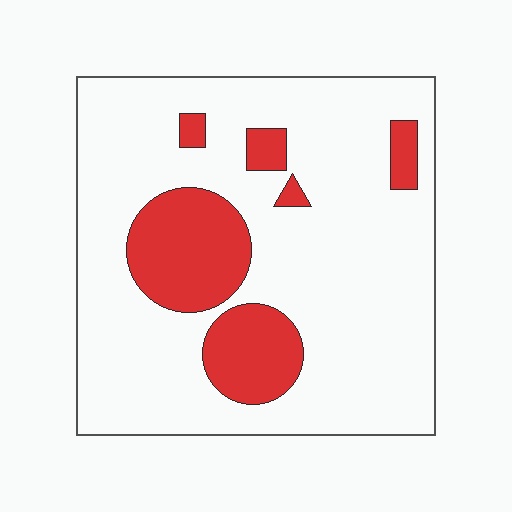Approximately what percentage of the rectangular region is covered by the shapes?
Approximately 20%.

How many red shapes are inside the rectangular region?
6.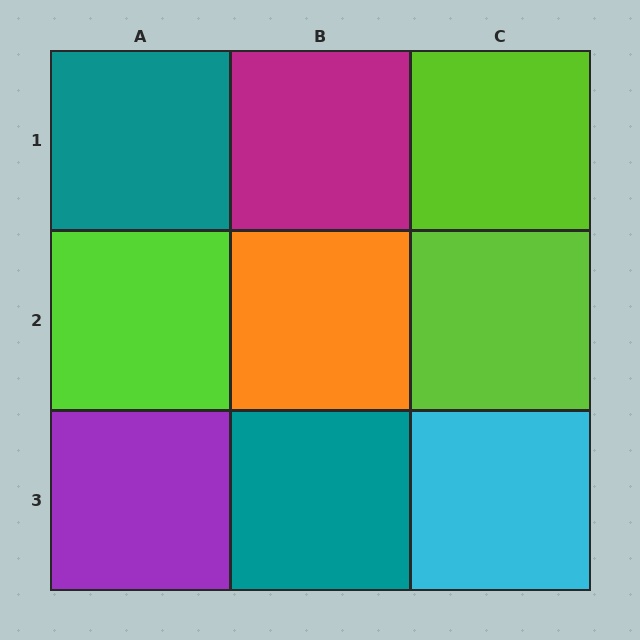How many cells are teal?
2 cells are teal.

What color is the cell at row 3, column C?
Cyan.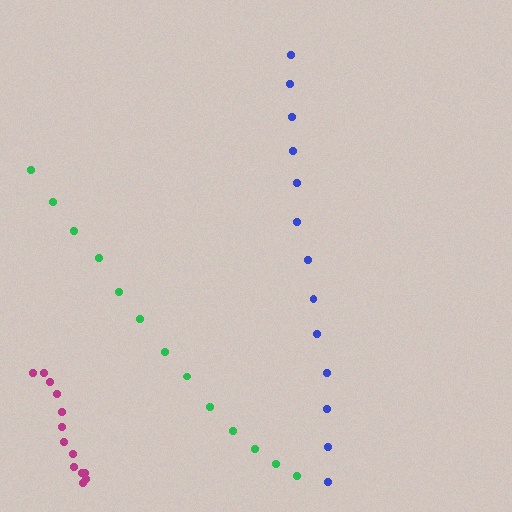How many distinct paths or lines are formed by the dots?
There are 3 distinct paths.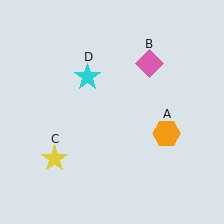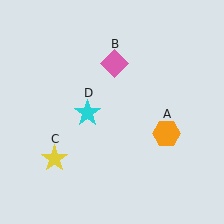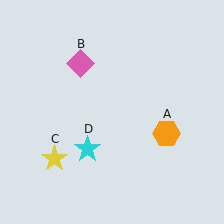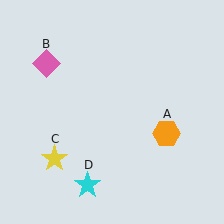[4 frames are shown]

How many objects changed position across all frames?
2 objects changed position: pink diamond (object B), cyan star (object D).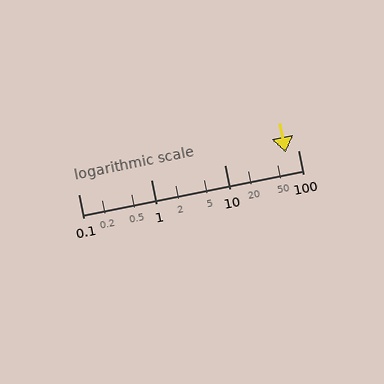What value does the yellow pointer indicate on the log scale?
The pointer indicates approximately 67.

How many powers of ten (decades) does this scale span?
The scale spans 3 decades, from 0.1 to 100.